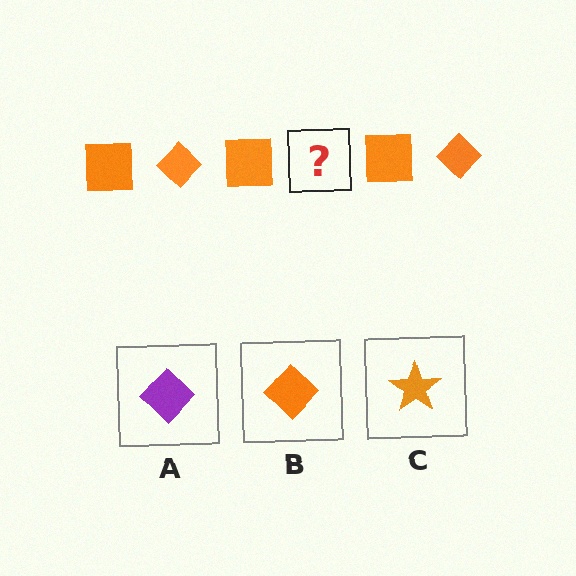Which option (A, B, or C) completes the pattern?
B.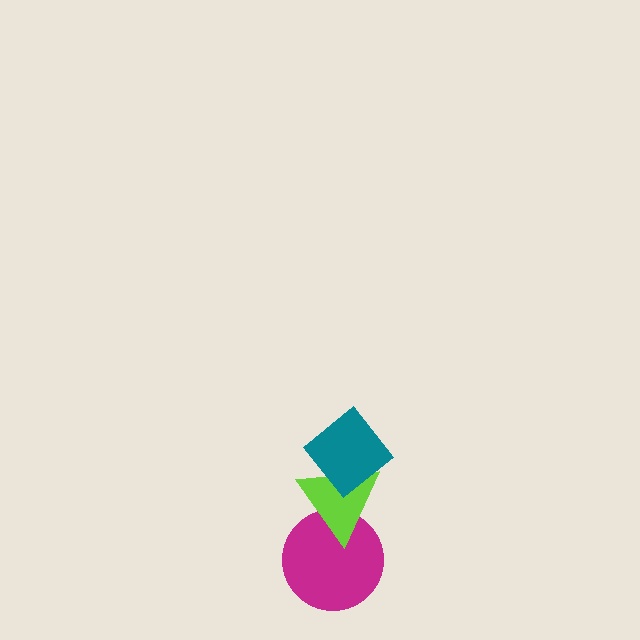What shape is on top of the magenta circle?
The lime triangle is on top of the magenta circle.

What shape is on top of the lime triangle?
The teal diamond is on top of the lime triangle.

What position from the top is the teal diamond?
The teal diamond is 1st from the top.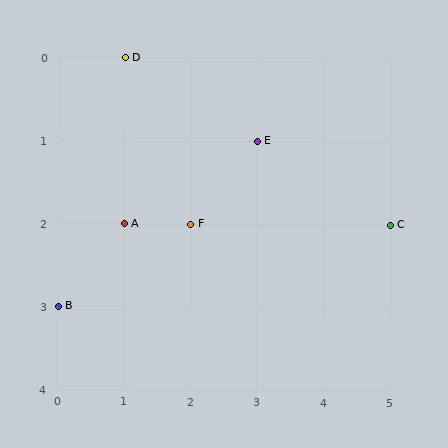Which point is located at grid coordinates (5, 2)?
Point C is at (5, 2).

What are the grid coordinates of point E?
Point E is at grid coordinates (3, 1).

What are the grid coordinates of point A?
Point A is at grid coordinates (1, 2).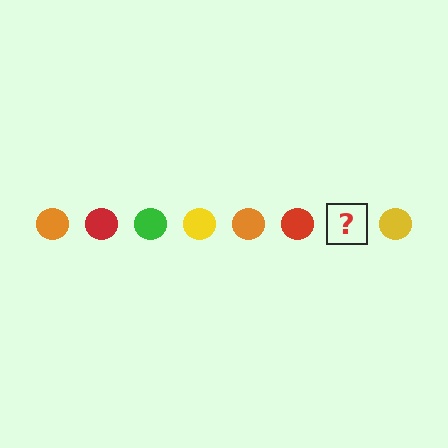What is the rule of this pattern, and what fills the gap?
The rule is that the pattern cycles through orange, red, green, yellow circles. The gap should be filled with a green circle.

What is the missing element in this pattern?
The missing element is a green circle.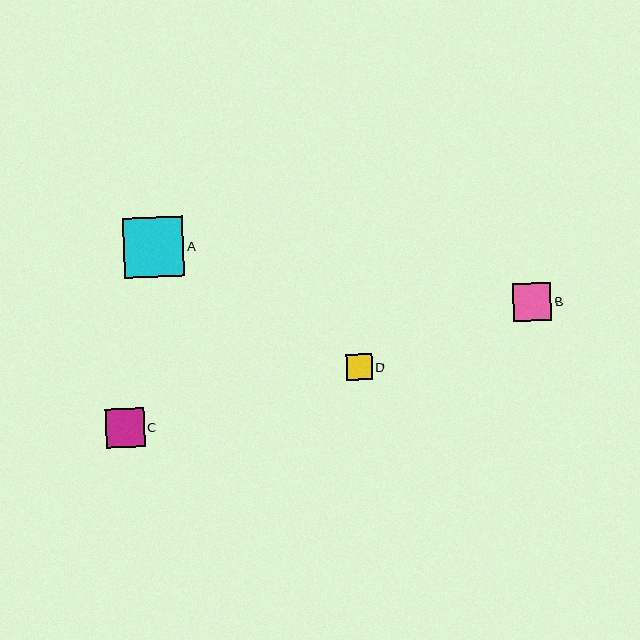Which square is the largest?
Square A is the largest with a size of approximately 60 pixels.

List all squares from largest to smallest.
From largest to smallest: A, C, B, D.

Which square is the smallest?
Square D is the smallest with a size of approximately 26 pixels.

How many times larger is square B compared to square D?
Square B is approximately 1.5 times the size of square D.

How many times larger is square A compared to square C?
Square A is approximately 1.6 times the size of square C.